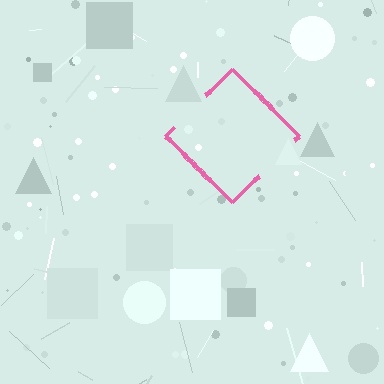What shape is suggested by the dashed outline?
The dashed outline suggests a diamond.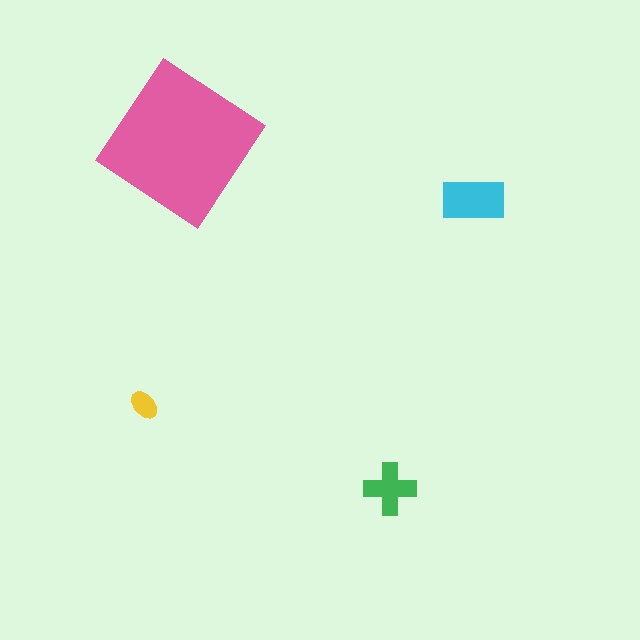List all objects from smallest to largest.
The yellow ellipse, the green cross, the cyan rectangle, the pink diamond.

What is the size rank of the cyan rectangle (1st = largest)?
2nd.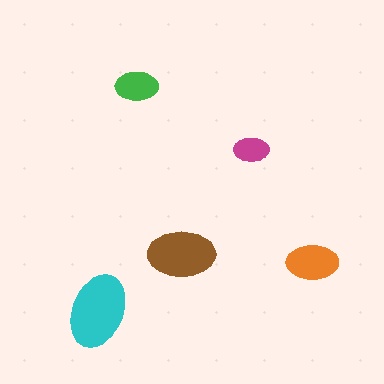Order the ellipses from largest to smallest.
the cyan one, the brown one, the orange one, the green one, the magenta one.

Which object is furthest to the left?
The cyan ellipse is leftmost.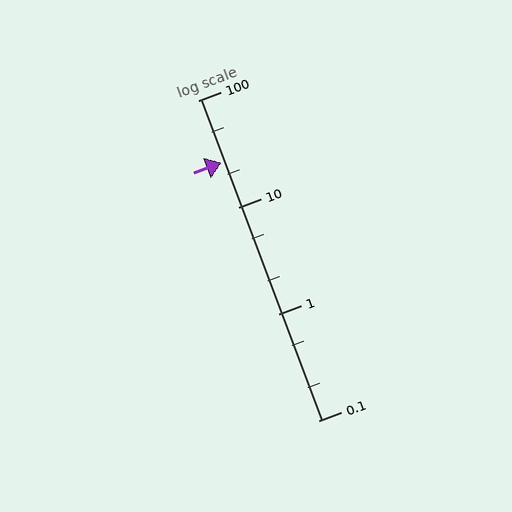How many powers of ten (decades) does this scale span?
The scale spans 3 decades, from 0.1 to 100.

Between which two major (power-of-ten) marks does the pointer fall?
The pointer is between 10 and 100.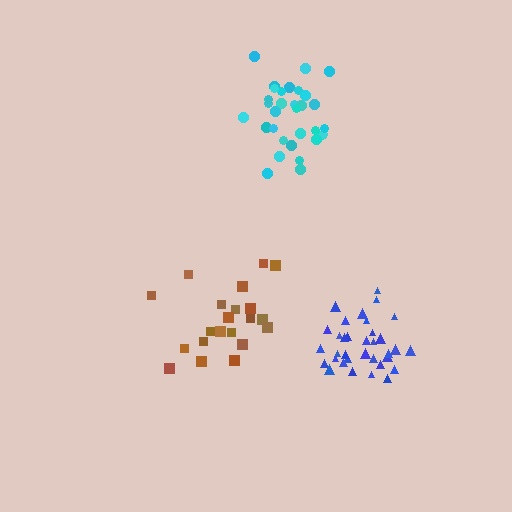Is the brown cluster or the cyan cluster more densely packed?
Cyan.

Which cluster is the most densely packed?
Cyan.